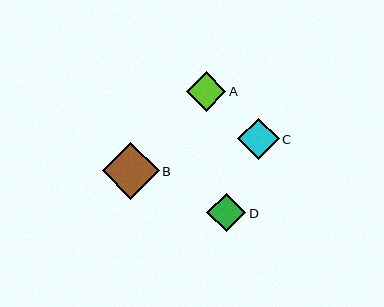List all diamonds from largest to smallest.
From largest to smallest: B, C, A, D.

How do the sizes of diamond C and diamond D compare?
Diamond C and diamond D are approximately the same size.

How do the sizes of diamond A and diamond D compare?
Diamond A and diamond D are approximately the same size.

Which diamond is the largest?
Diamond B is the largest with a size of approximately 57 pixels.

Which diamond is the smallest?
Diamond D is the smallest with a size of approximately 39 pixels.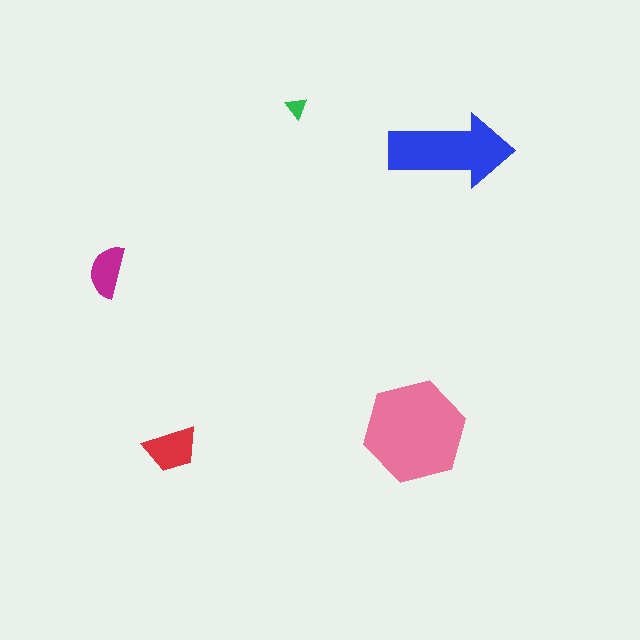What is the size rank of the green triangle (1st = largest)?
5th.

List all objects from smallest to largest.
The green triangle, the magenta semicircle, the red trapezoid, the blue arrow, the pink hexagon.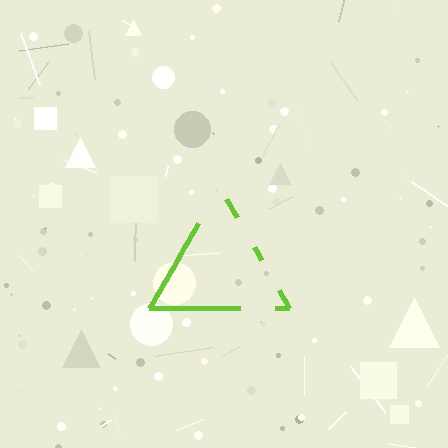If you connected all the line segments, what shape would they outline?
They would outline a triangle.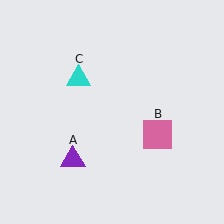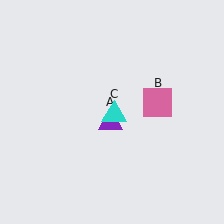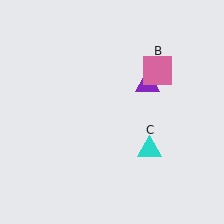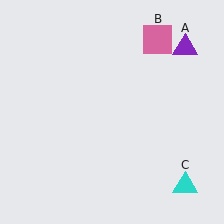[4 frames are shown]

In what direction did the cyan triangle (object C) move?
The cyan triangle (object C) moved down and to the right.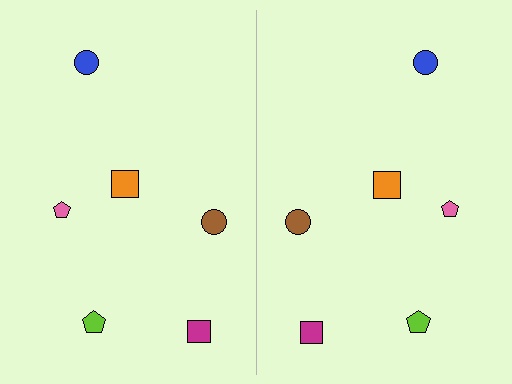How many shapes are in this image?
There are 12 shapes in this image.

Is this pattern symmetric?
Yes, this pattern has bilateral (reflection) symmetry.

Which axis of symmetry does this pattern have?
The pattern has a vertical axis of symmetry running through the center of the image.